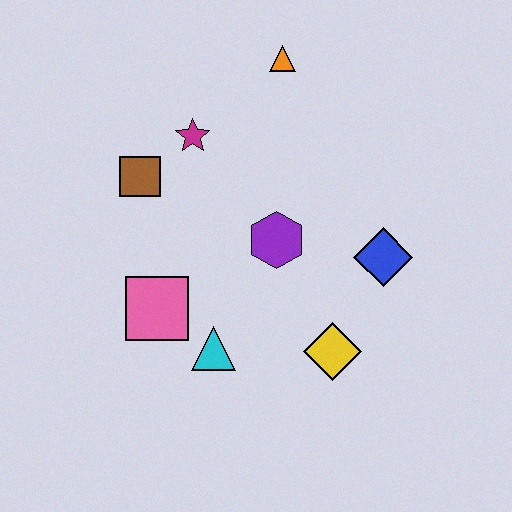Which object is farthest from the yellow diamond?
The orange triangle is farthest from the yellow diamond.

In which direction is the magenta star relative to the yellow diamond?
The magenta star is above the yellow diamond.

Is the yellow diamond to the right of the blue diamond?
No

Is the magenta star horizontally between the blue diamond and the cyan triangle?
No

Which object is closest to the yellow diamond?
The blue diamond is closest to the yellow diamond.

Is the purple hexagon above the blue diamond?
Yes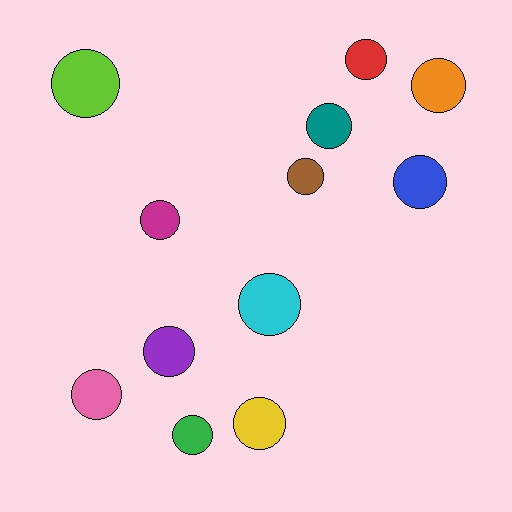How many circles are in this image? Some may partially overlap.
There are 12 circles.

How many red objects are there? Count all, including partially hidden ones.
There is 1 red object.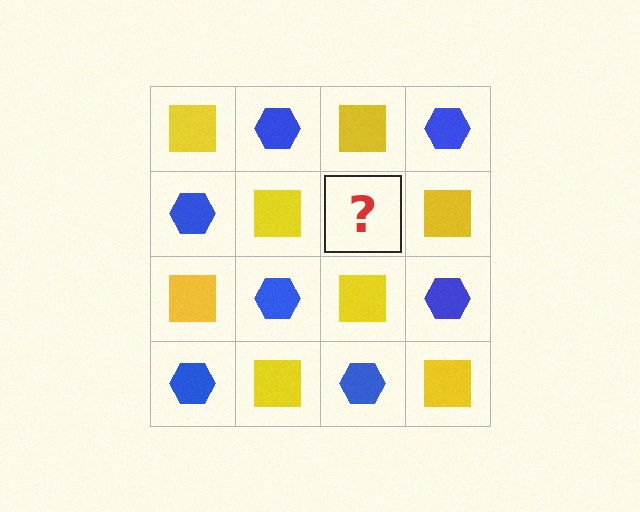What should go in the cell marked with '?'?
The missing cell should contain a blue hexagon.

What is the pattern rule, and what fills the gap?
The rule is that it alternates yellow square and blue hexagon in a checkerboard pattern. The gap should be filled with a blue hexagon.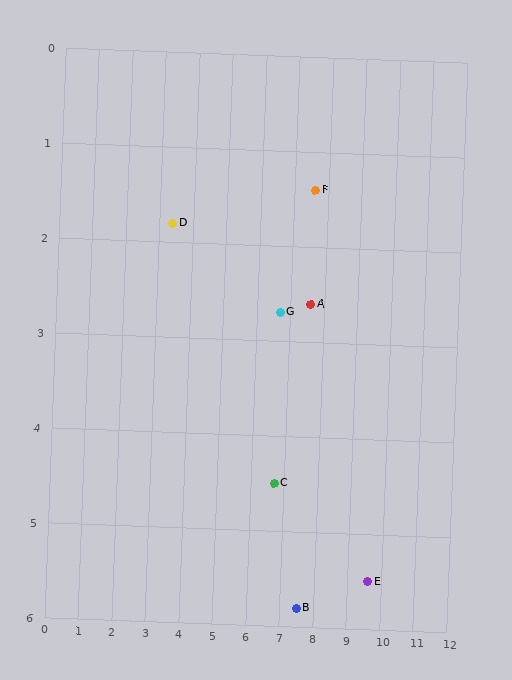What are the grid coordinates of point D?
Point D is at approximately (3.4, 1.8).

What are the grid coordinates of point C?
Point C is at approximately (6.7, 4.5).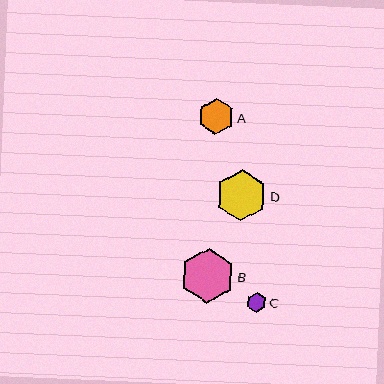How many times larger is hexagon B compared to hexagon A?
Hexagon B is approximately 1.5 times the size of hexagon A.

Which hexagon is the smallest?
Hexagon C is the smallest with a size of approximately 20 pixels.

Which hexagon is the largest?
Hexagon B is the largest with a size of approximately 54 pixels.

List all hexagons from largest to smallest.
From largest to smallest: B, D, A, C.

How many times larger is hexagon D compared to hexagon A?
Hexagon D is approximately 1.4 times the size of hexagon A.